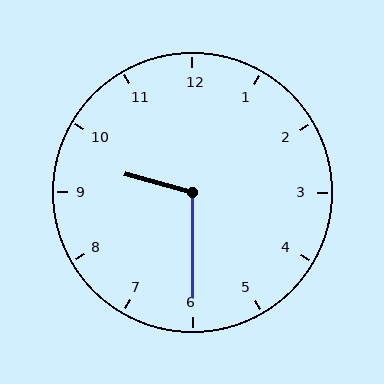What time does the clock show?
9:30.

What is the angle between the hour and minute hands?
Approximately 105 degrees.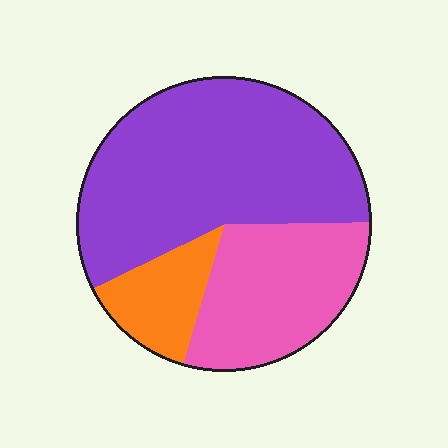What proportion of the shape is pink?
Pink covers 30% of the shape.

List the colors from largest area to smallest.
From largest to smallest: purple, pink, orange.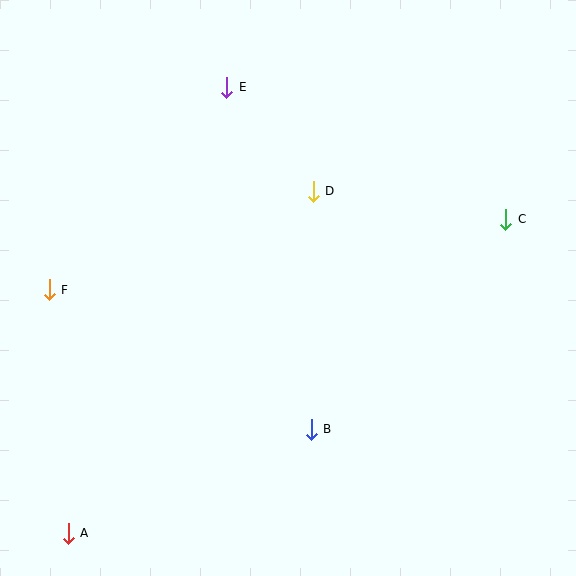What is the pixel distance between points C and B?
The distance between C and B is 286 pixels.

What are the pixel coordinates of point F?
Point F is at (49, 290).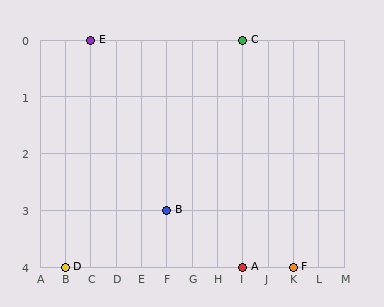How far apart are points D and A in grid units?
Points D and A are 7 columns apart.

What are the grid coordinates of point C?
Point C is at grid coordinates (I, 0).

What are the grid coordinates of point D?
Point D is at grid coordinates (B, 4).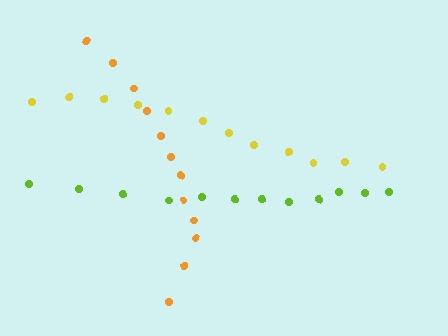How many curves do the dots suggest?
There are 3 distinct paths.